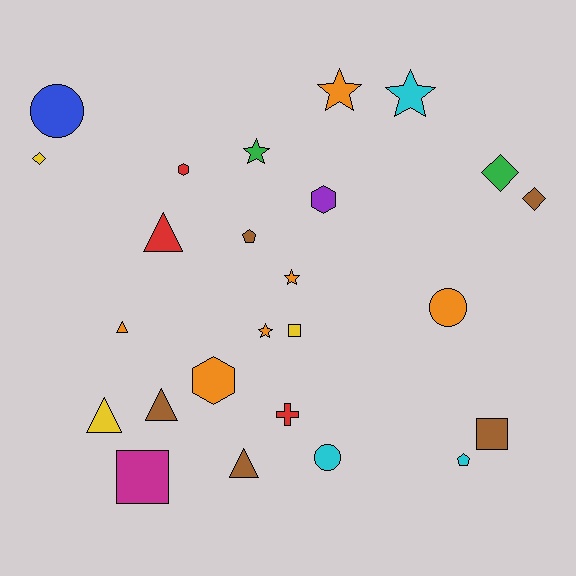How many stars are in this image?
There are 5 stars.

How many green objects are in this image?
There are 2 green objects.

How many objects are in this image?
There are 25 objects.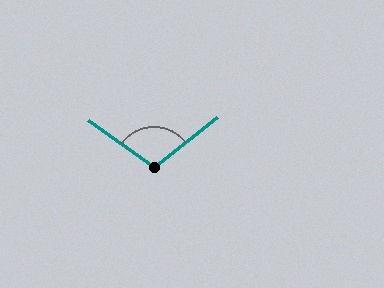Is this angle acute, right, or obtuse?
It is obtuse.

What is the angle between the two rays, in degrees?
Approximately 106 degrees.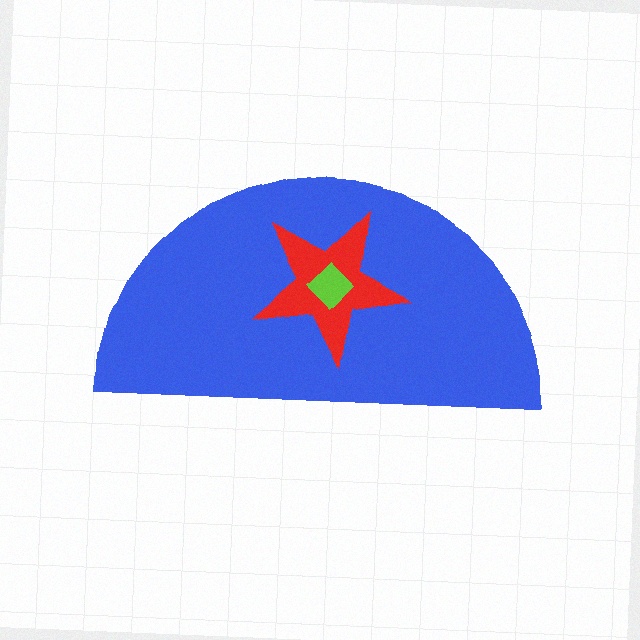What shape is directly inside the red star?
The lime diamond.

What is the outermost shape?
The blue semicircle.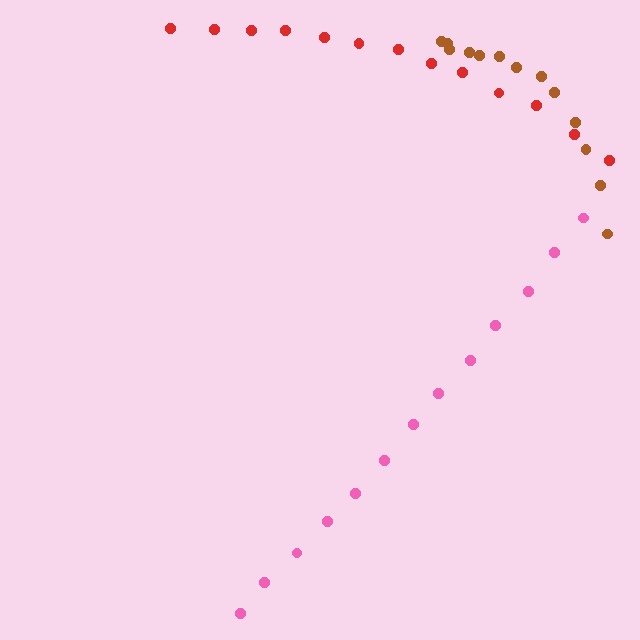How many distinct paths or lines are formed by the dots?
There are 3 distinct paths.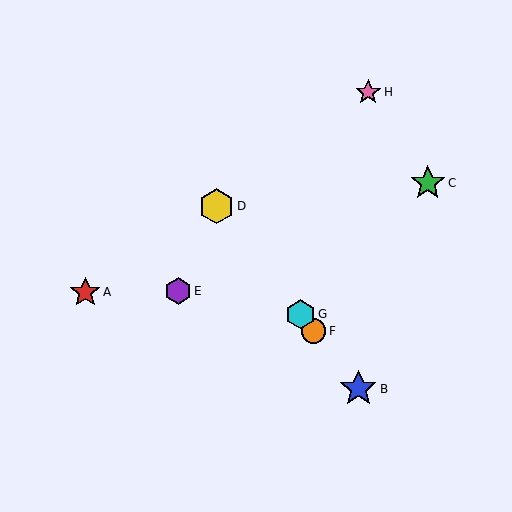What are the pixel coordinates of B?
Object B is at (358, 389).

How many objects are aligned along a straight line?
4 objects (B, D, F, G) are aligned along a straight line.